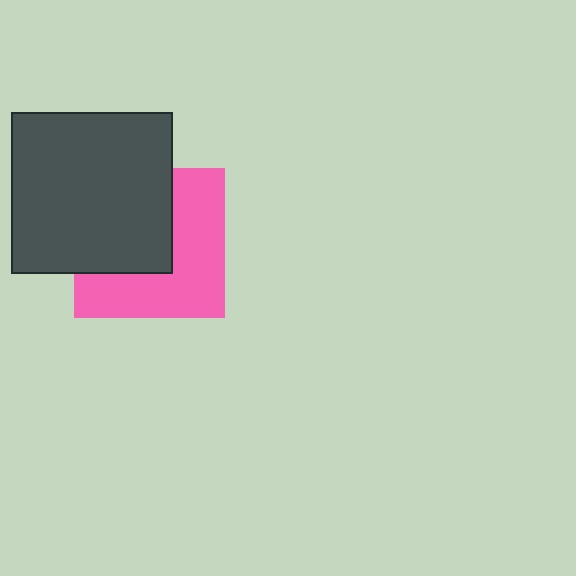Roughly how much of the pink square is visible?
About half of it is visible (roughly 54%).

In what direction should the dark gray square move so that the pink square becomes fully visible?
The dark gray square should move toward the upper-left. That is the shortest direction to clear the overlap and leave the pink square fully visible.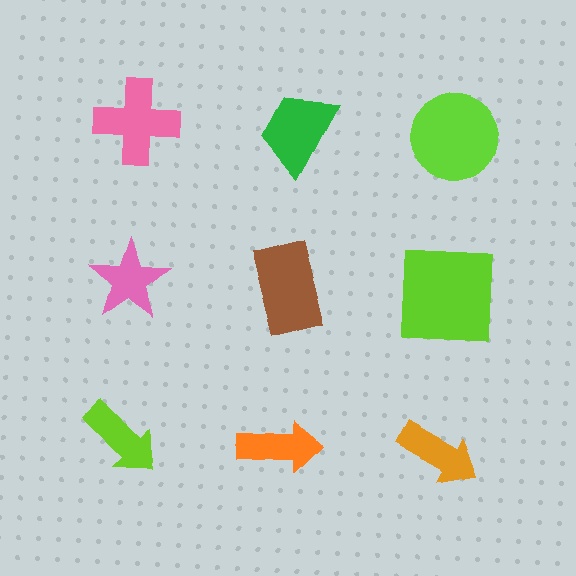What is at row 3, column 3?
An orange arrow.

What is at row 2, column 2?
A brown rectangle.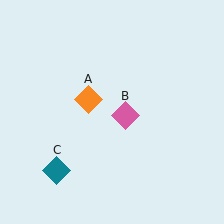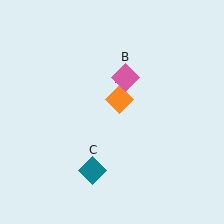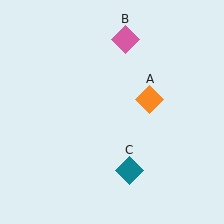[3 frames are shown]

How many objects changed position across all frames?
3 objects changed position: orange diamond (object A), pink diamond (object B), teal diamond (object C).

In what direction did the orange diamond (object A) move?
The orange diamond (object A) moved right.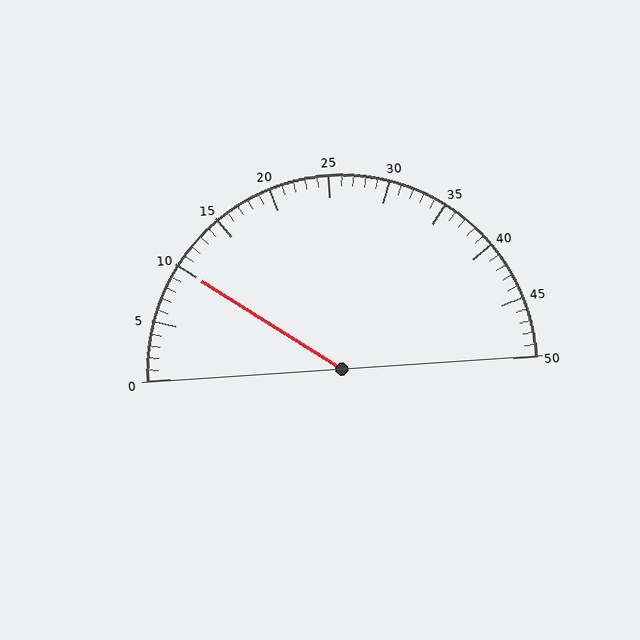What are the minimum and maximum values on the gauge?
The gauge ranges from 0 to 50.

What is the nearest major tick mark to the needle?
The nearest major tick mark is 10.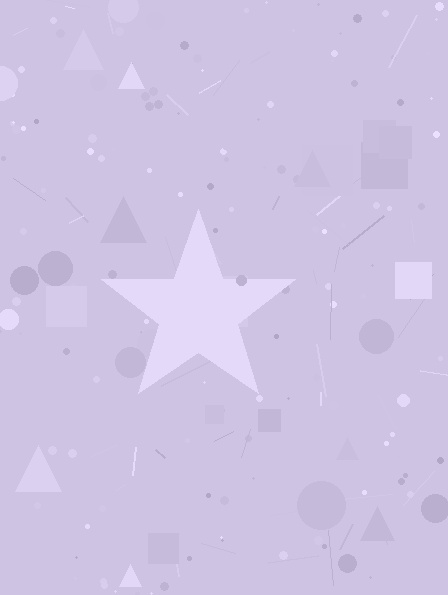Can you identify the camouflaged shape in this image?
The camouflaged shape is a star.